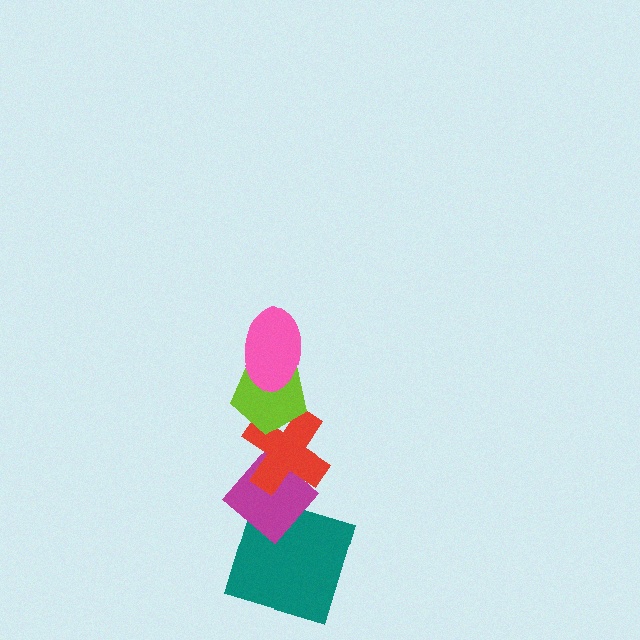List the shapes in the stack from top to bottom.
From top to bottom: the pink ellipse, the lime pentagon, the red cross, the magenta diamond, the teal square.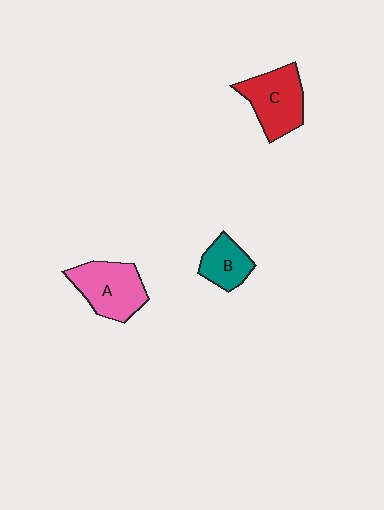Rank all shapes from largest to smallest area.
From largest to smallest: A (pink), C (red), B (teal).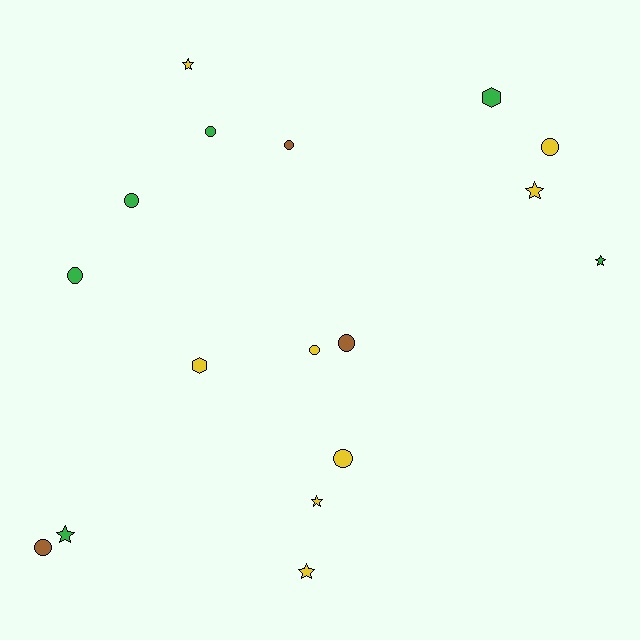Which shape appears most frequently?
Circle, with 9 objects.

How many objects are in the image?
There are 17 objects.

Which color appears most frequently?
Yellow, with 8 objects.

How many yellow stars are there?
There are 4 yellow stars.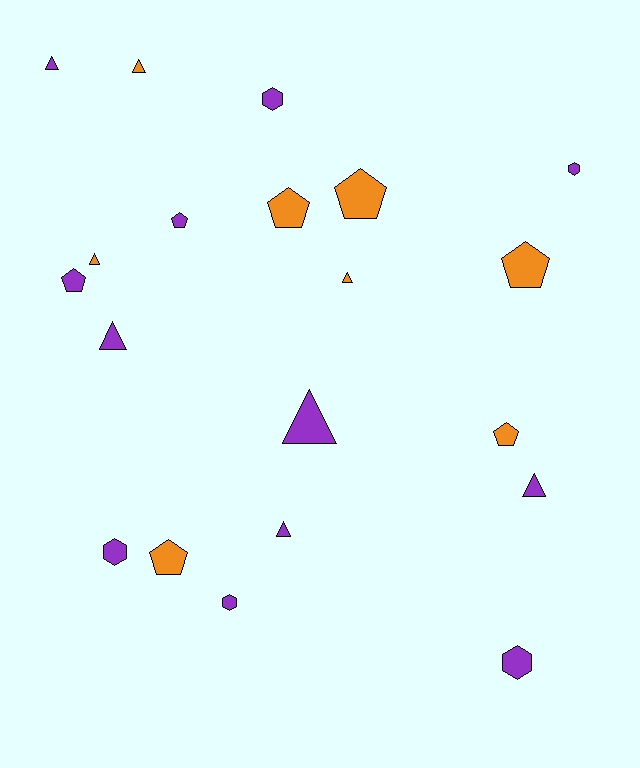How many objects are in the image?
There are 20 objects.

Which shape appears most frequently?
Triangle, with 8 objects.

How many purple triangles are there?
There are 5 purple triangles.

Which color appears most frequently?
Purple, with 12 objects.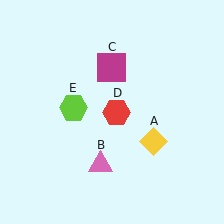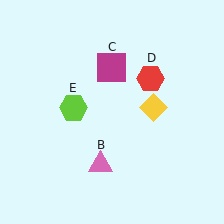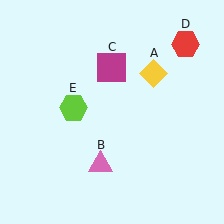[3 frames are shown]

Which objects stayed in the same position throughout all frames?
Pink triangle (object B) and magenta square (object C) and lime hexagon (object E) remained stationary.